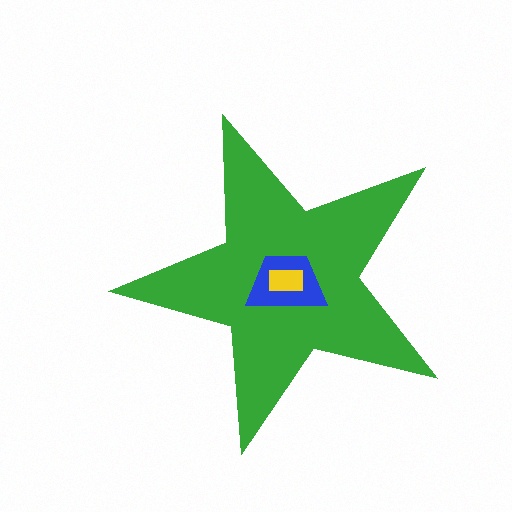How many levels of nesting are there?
3.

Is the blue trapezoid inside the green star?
Yes.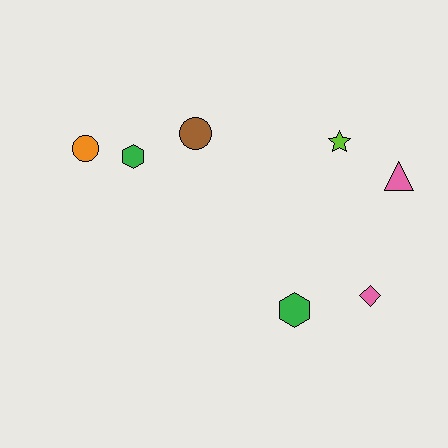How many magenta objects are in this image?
There are no magenta objects.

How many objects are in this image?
There are 7 objects.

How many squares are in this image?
There are no squares.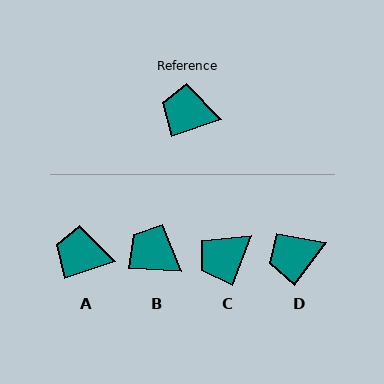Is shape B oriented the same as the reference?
No, it is off by about 22 degrees.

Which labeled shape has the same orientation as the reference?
A.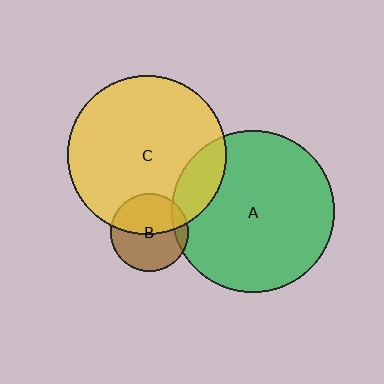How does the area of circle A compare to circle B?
Approximately 4.3 times.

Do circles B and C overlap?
Yes.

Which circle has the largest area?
Circle A (green).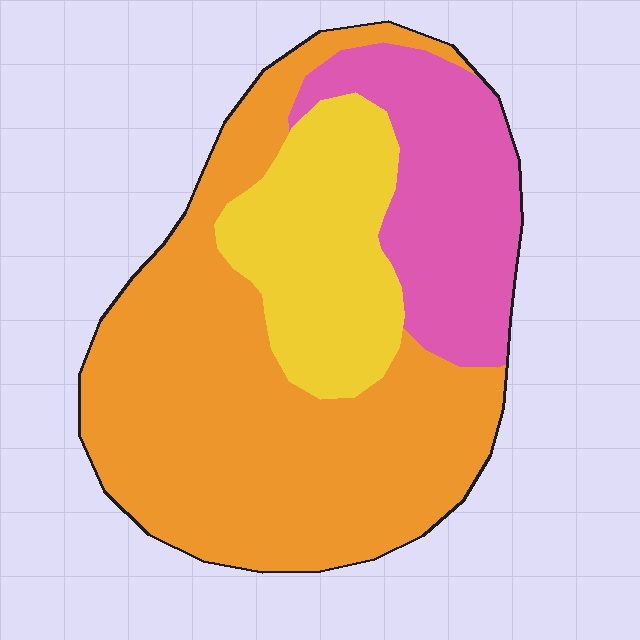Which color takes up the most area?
Orange, at roughly 55%.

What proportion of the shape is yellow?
Yellow takes up less than a quarter of the shape.